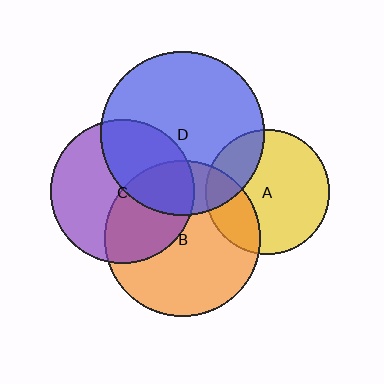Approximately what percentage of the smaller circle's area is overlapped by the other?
Approximately 40%.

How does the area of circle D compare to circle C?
Approximately 1.3 times.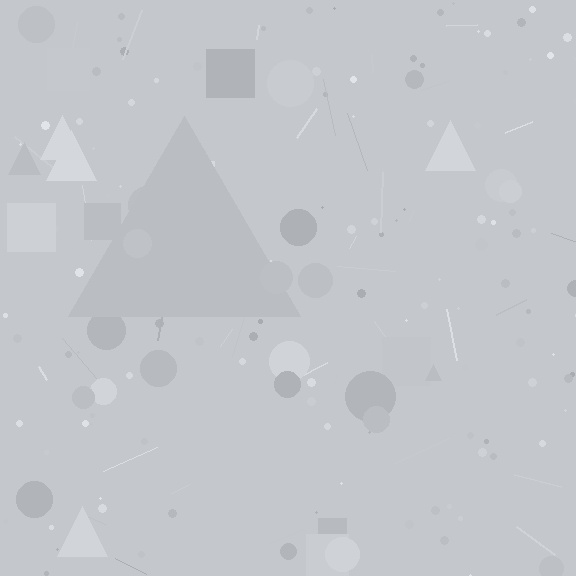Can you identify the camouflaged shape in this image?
The camouflaged shape is a triangle.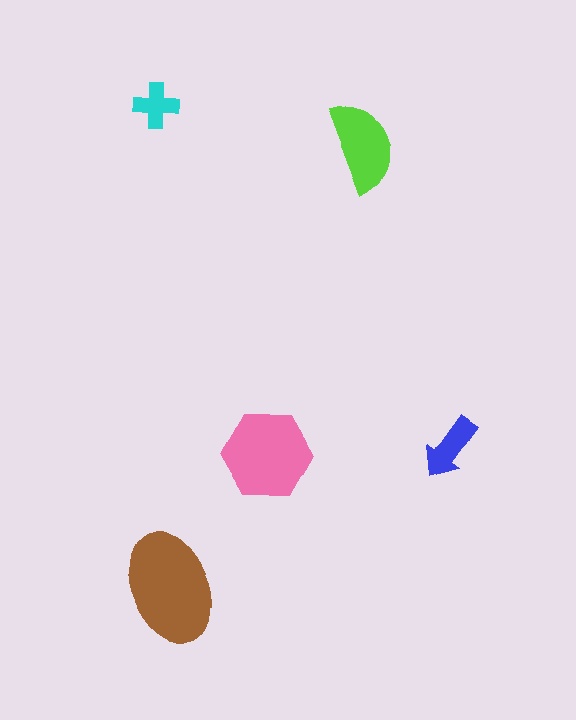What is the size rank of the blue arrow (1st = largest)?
4th.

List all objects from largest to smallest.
The brown ellipse, the pink hexagon, the lime semicircle, the blue arrow, the cyan cross.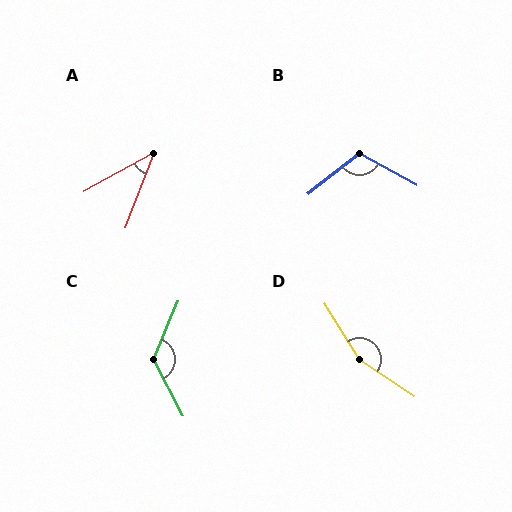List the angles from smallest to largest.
A (40°), B (113°), C (130°), D (156°).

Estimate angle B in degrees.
Approximately 113 degrees.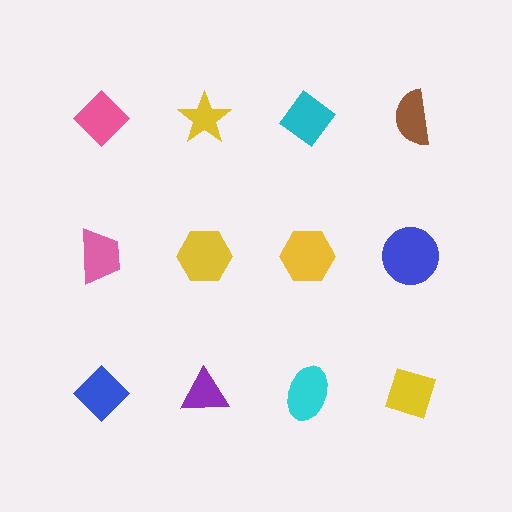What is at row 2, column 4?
A blue circle.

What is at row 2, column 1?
A pink trapezoid.